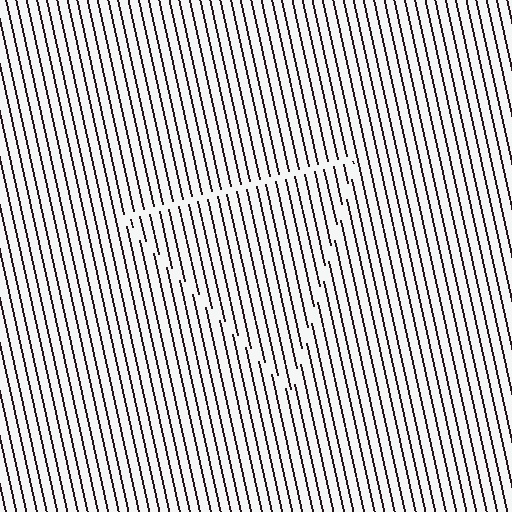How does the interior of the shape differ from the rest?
The interior of the shape contains the same grating, shifted by half a period — the contour is defined by the phase discontinuity where line-ends from the inner and outer gratings abut.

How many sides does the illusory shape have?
3 sides — the line-ends trace a triangle.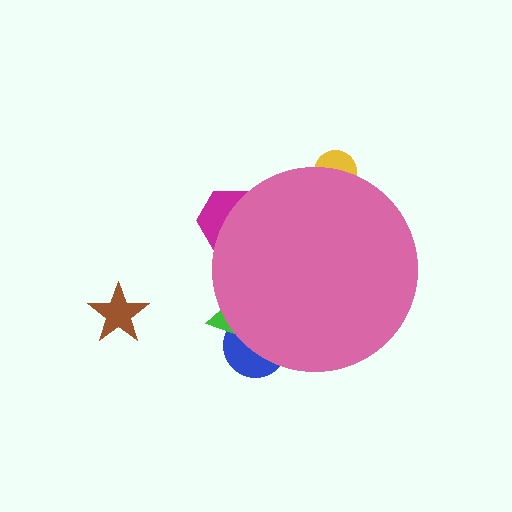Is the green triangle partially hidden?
Yes, the green triangle is partially hidden behind the pink circle.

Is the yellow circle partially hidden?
Yes, the yellow circle is partially hidden behind the pink circle.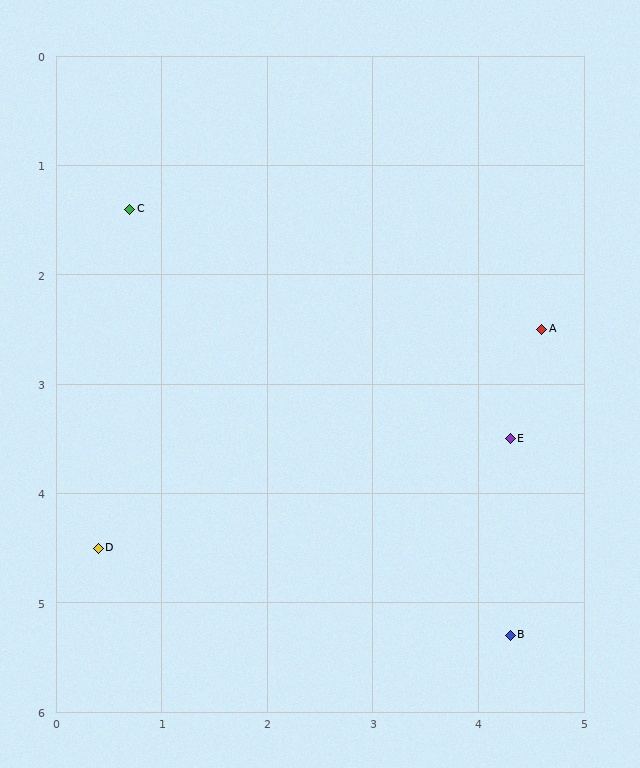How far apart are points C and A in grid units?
Points C and A are about 4.1 grid units apart.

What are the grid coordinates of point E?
Point E is at approximately (4.3, 3.5).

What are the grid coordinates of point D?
Point D is at approximately (0.4, 4.5).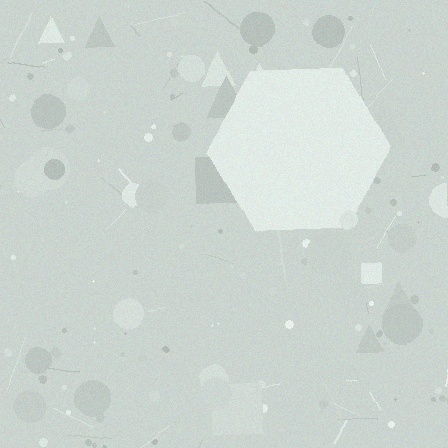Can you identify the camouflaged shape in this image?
The camouflaged shape is a hexagon.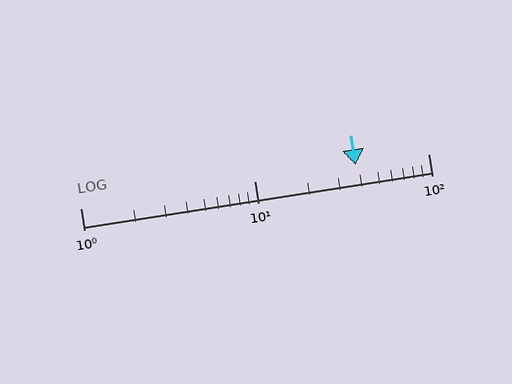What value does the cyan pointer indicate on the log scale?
The pointer indicates approximately 38.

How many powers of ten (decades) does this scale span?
The scale spans 2 decades, from 1 to 100.